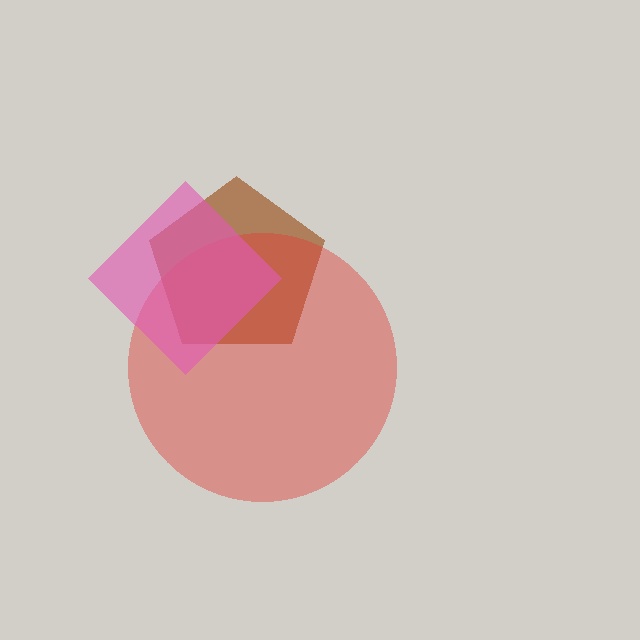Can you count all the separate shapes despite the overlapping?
Yes, there are 3 separate shapes.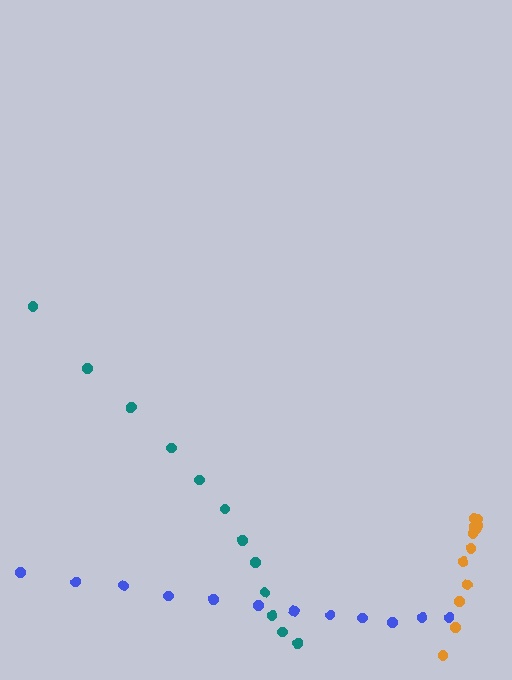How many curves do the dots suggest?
There are 3 distinct paths.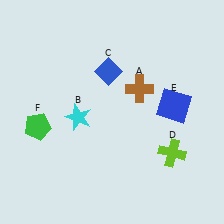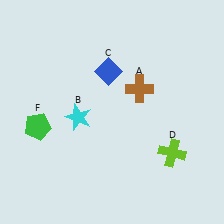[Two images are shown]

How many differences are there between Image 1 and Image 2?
There is 1 difference between the two images.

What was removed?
The blue square (E) was removed in Image 2.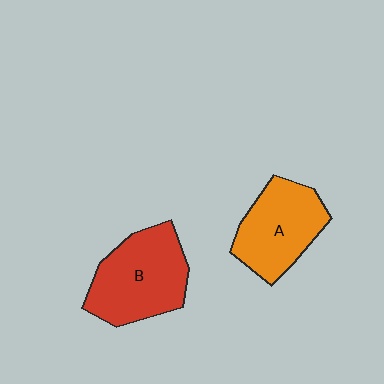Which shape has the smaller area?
Shape A (orange).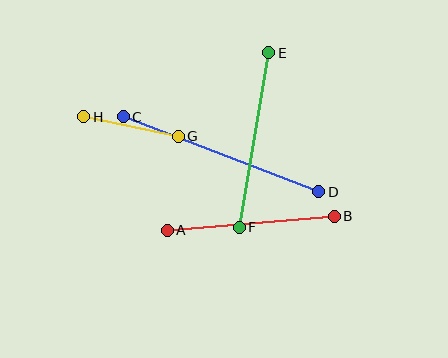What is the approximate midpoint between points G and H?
The midpoint is at approximately (131, 127) pixels.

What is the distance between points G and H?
The distance is approximately 97 pixels.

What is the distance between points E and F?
The distance is approximately 177 pixels.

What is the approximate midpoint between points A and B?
The midpoint is at approximately (251, 223) pixels.